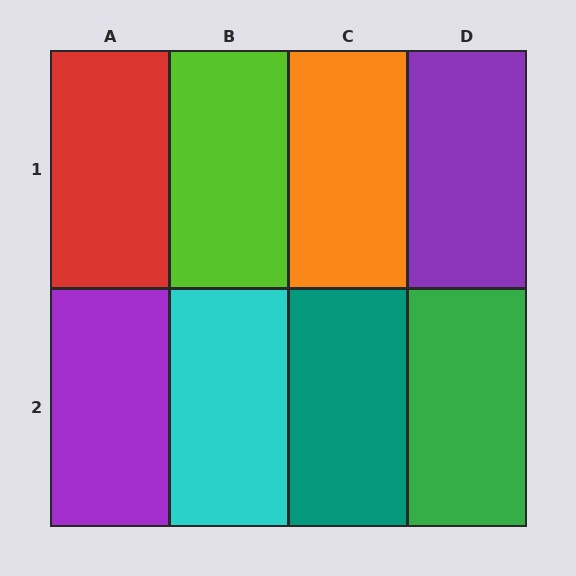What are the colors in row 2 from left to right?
Purple, cyan, teal, green.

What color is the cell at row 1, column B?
Lime.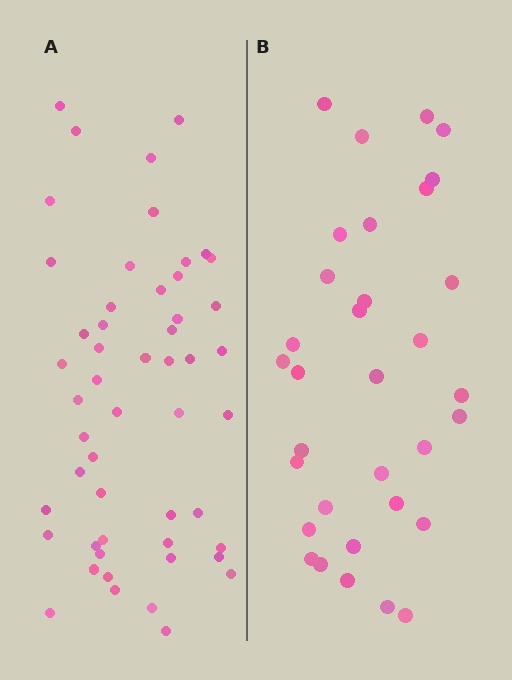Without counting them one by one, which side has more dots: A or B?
Region A (the left region) has more dots.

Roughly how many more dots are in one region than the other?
Region A has approximately 20 more dots than region B.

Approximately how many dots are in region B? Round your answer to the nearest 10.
About 30 dots. (The exact count is 33, which rounds to 30.)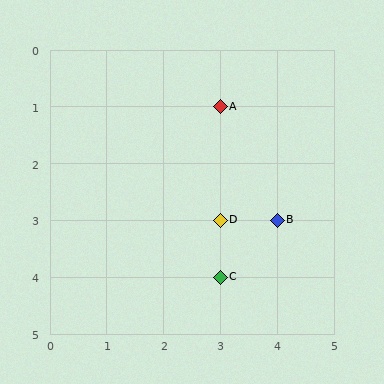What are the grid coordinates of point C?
Point C is at grid coordinates (3, 4).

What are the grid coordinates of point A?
Point A is at grid coordinates (3, 1).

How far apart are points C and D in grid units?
Points C and D are 1 row apart.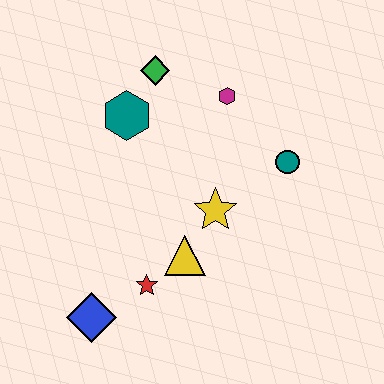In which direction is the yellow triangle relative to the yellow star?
The yellow triangle is below the yellow star.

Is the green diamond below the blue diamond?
No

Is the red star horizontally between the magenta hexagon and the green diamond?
No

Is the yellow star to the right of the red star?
Yes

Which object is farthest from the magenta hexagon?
The blue diamond is farthest from the magenta hexagon.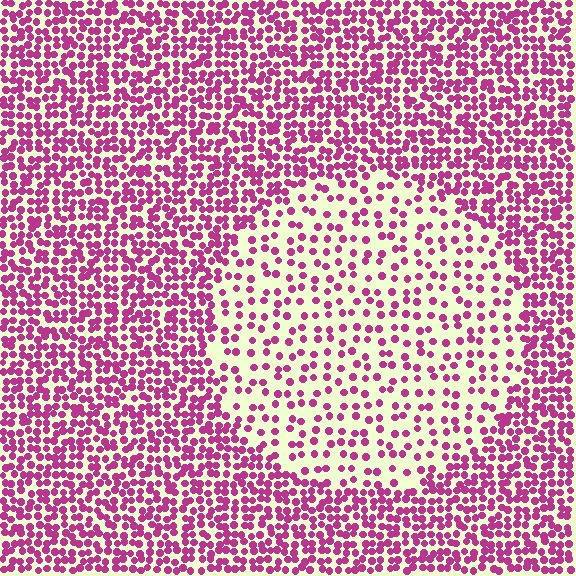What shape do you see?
I see a circle.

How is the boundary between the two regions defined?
The boundary is defined by a change in element density (approximately 2.3x ratio). All elements are the same color, size, and shape.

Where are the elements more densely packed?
The elements are more densely packed outside the circle boundary.